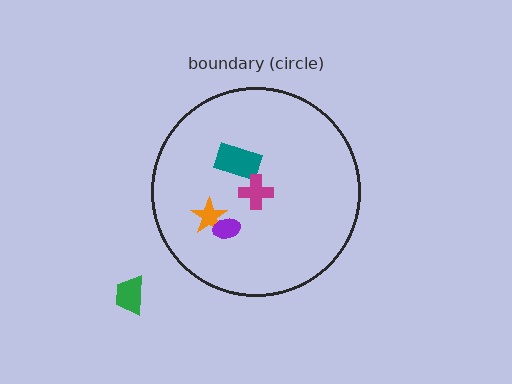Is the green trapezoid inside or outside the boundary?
Outside.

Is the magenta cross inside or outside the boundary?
Inside.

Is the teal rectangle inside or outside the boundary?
Inside.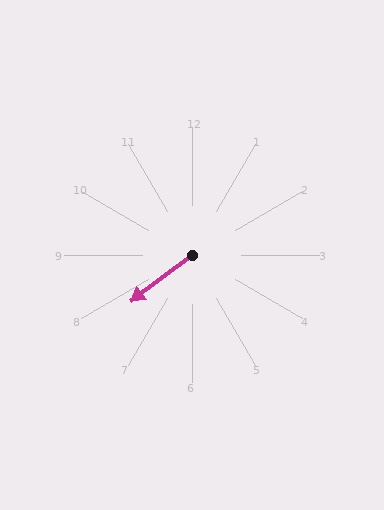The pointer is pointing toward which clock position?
Roughly 8 o'clock.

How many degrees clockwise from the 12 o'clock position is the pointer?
Approximately 233 degrees.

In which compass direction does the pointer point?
Southwest.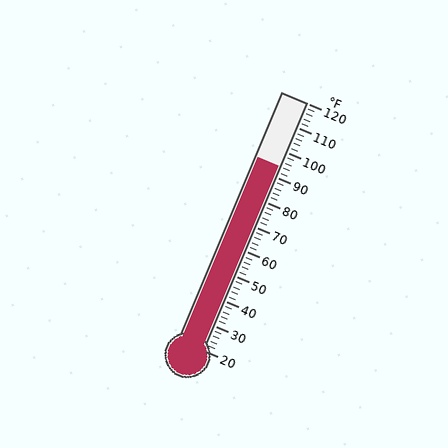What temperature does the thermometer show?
The thermometer shows approximately 94°F.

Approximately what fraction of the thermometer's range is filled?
The thermometer is filled to approximately 75% of its range.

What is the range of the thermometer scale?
The thermometer scale ranges from 20°F to 120°F.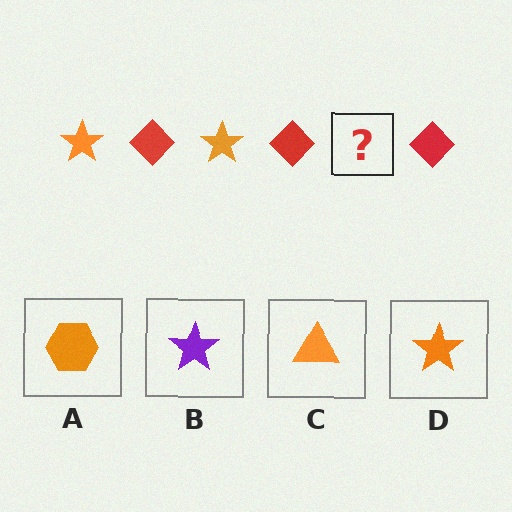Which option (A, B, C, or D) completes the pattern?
D.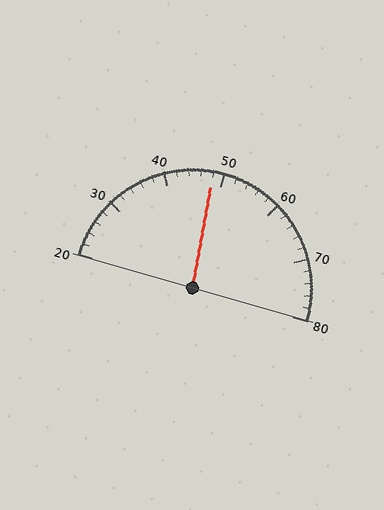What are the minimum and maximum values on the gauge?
The gauge ranges from 20 to 80.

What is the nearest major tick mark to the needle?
The nearest major tick mark is 50.